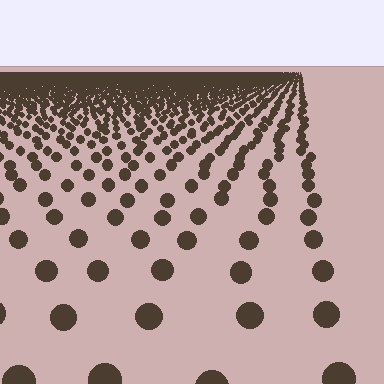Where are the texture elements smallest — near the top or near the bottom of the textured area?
Near the top.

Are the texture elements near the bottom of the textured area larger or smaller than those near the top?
Larger. Near the bottom, elements are closer to the viewer and appear at a bigger on-screen size.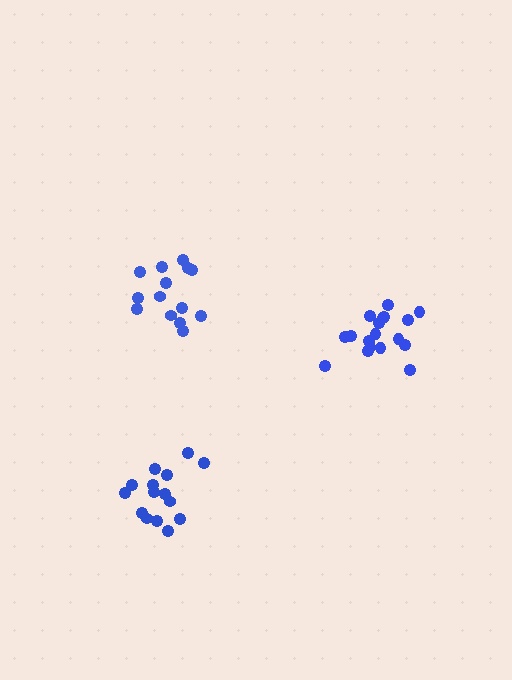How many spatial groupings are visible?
There are 3 spatial groupings.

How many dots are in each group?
Group 1: 15 dots, Group 2: 14 dots, Group 3: 18 dots (47 total).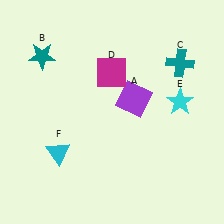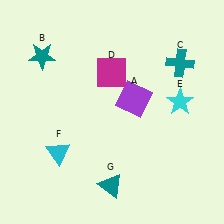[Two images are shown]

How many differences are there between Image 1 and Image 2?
There is 1 difference between the two images.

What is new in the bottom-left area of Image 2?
A teal triangle (G) was added in the bottom-left area of Image 2.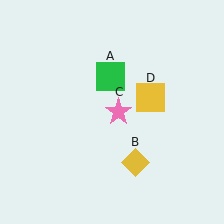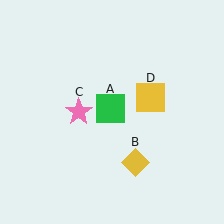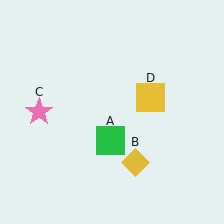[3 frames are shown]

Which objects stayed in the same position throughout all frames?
Yellow diamond (object B) and yellow square (object D) remained stationary.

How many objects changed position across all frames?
2 objects changed position: green square (object A), pink star (object C).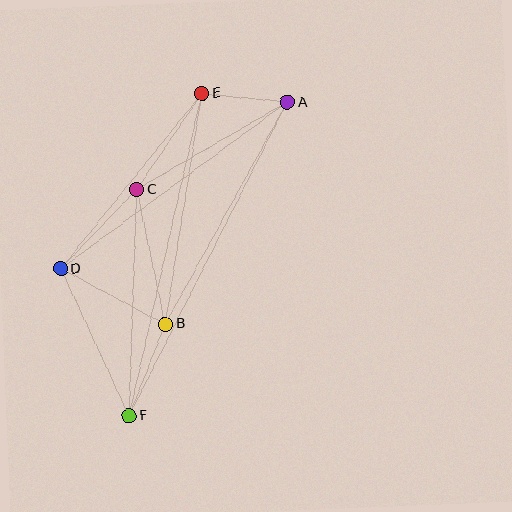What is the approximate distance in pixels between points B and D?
The distance between B and D is approximately 119 pixels.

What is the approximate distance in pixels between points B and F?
The distance between B and F is approximately 98 pixels.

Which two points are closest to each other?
Points A and E are closest to each other.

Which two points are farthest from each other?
Points A and F are farthest from each other.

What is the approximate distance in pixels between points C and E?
The distance between C and E is approximately 116 pixels.